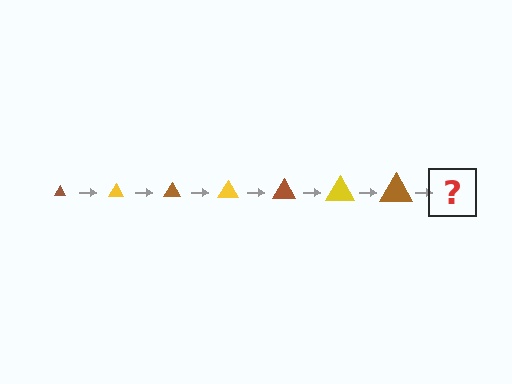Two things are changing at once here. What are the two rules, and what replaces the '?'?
The two rules are that the triangle grows larger each step and the color cycles through brown and yellow. The '?' should be a yellow triangle, larger than the previous one.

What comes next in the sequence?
The next element should be a yellow triangle, larger than the previous one.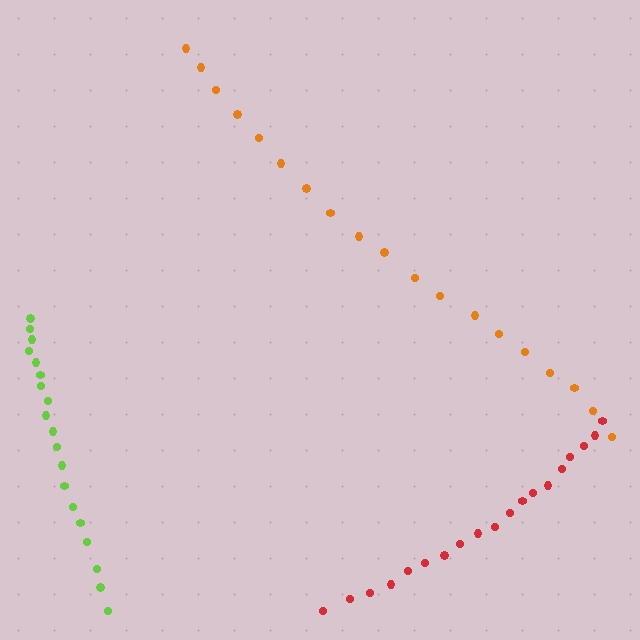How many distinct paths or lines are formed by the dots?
There are 3 distinct paths.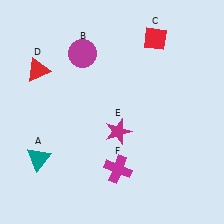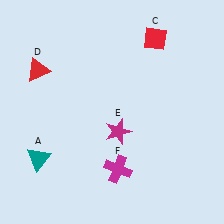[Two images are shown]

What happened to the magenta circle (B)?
The magenta circle (B) was removed in Image 2. It was in the top-left area of Image 1.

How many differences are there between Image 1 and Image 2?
There is 1 difference between the two images.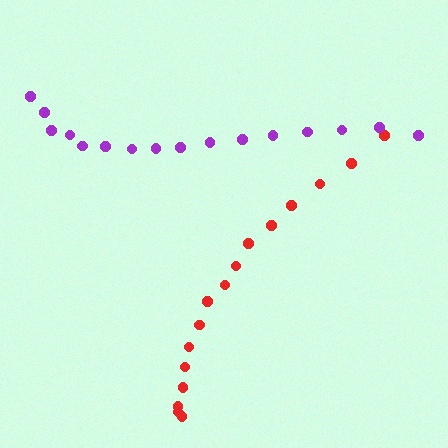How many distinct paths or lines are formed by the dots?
There are 2 distinct paths.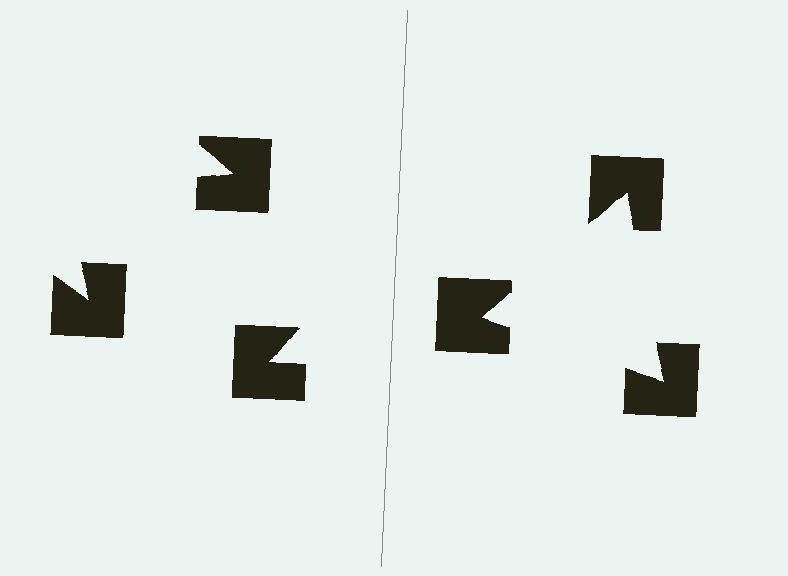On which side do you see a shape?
An illusory triangle appears on the right side. On the left side the wedge cuts are rotated, so no coherent shape forms.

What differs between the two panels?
The notched squares are positioned identically on both sides; only the wedge orientations differ. On the right they align to a triangle; on the left they are misaligned.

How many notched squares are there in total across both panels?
6 — 3 on each side.